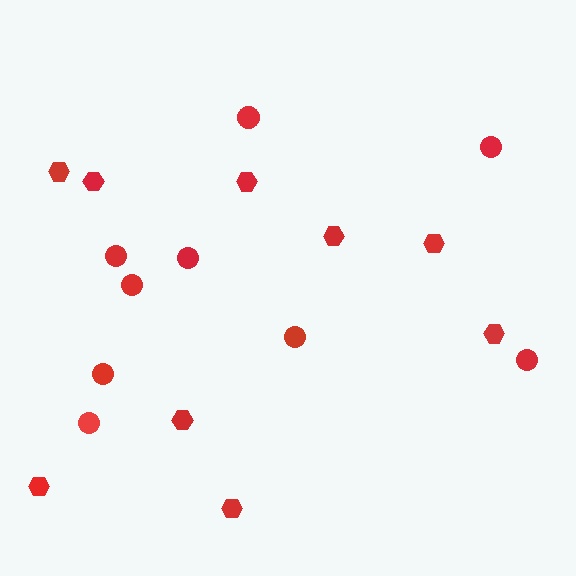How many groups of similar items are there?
There are 2 groups: one group of circles (9) and one group of hexagons (9).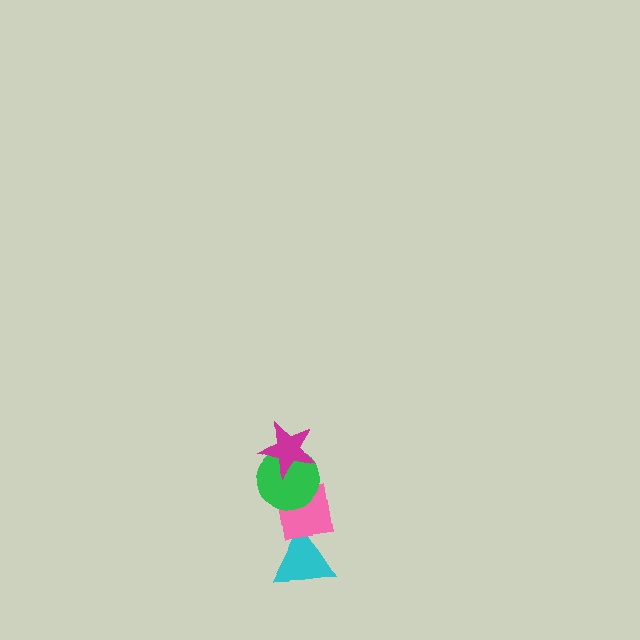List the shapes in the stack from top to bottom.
From top to bottom: the magenta star, the green circle, the pink square, the cyan triangle.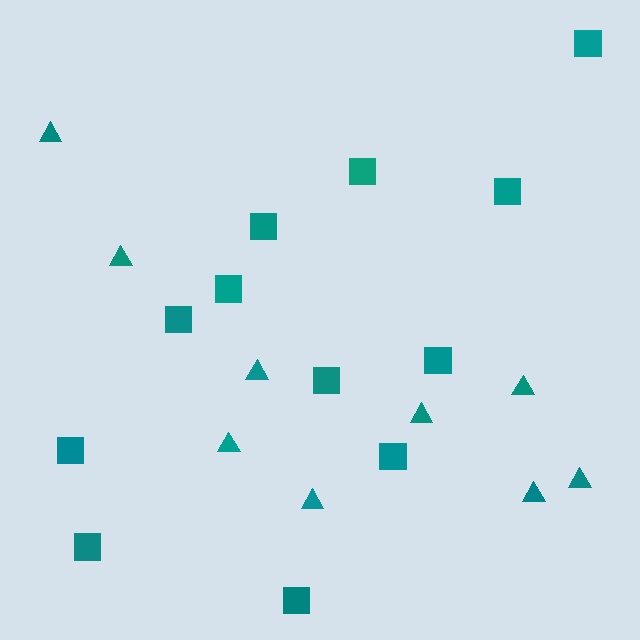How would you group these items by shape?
There are 2 groups: one group of triangles (9) and one group of squares (12).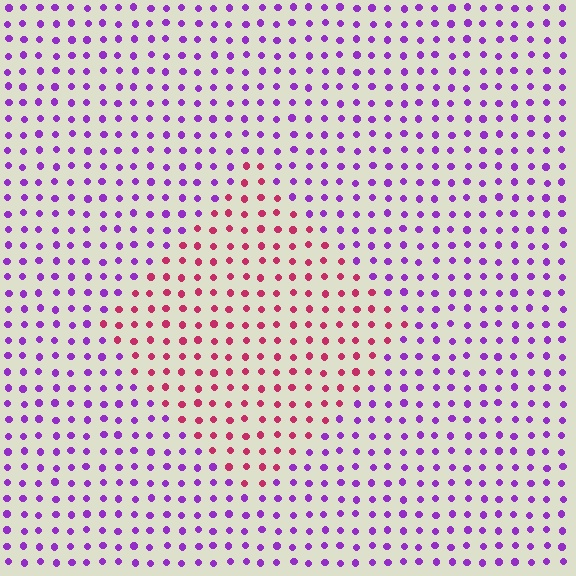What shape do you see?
I see a diamond.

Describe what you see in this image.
The image is filled with small purple elements in a uniform arrangement. A diamond-shaped region is visible where the elements are tinted to a slightly different hue, forming a subtle color boundary.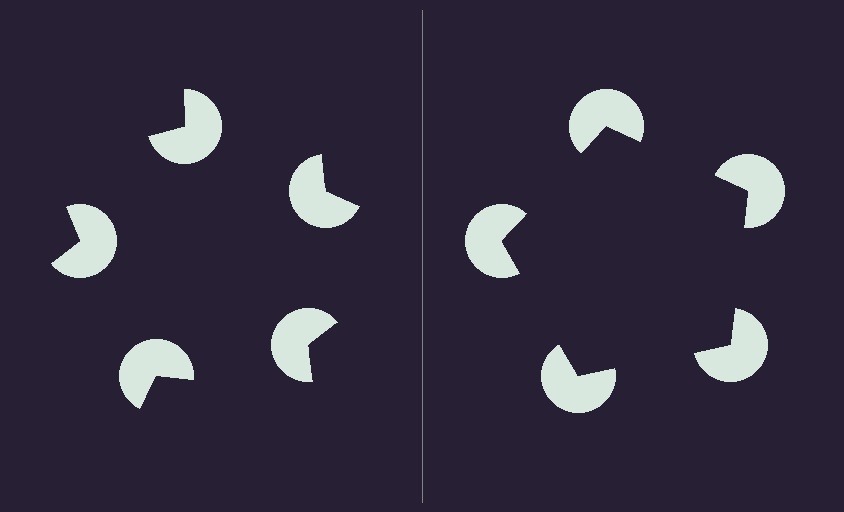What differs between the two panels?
The pac-man discs are positioned identically on both sides; only the wedge orientations differ. On the right they align to a pentagon; on the left they are misaligned.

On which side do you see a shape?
An illusory pentagon appears on the right side. On the left side the wedge cuts are rotated, so no coherent shape forms.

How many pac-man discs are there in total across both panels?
10 — 5 on each side.